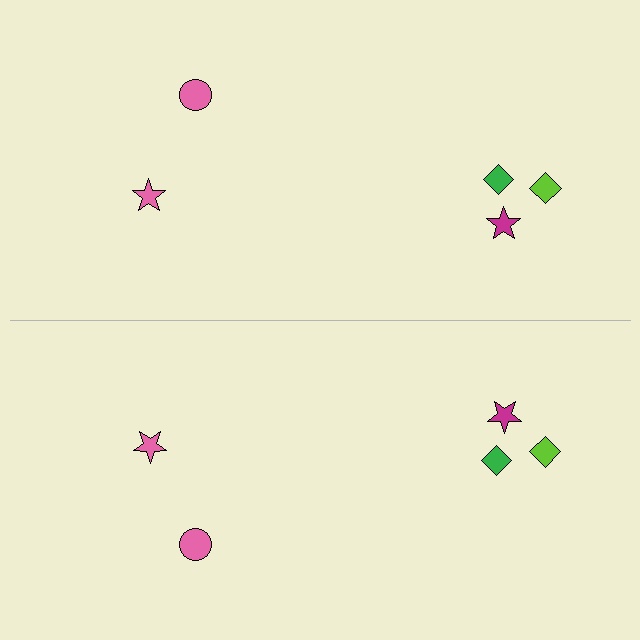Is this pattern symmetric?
Yes, this pattern has bilateral (reflection) symmetry.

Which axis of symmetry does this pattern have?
The pattern has a horizontal axis of symmetry running through the center of the image.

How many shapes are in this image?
There are 10 shapes in this image.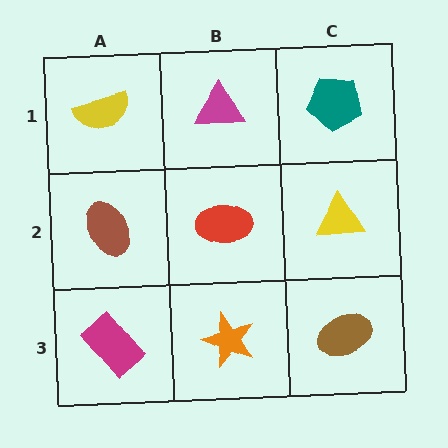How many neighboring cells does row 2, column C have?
3.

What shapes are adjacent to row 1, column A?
A brown ellipse (row 2, column A), a magenta triangle (row 1, column B).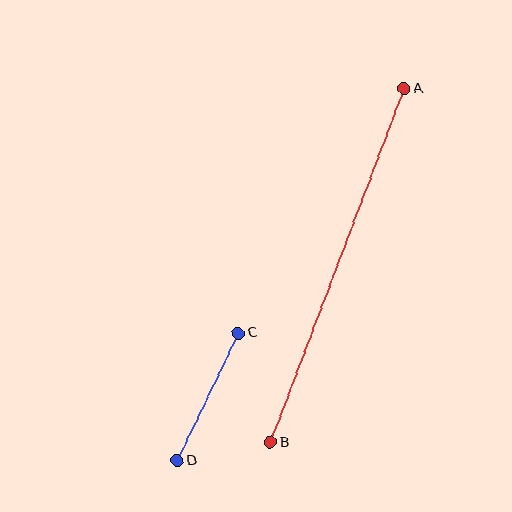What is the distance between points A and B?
The distance is approximately 378 pixels.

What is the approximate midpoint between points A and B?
The midpoint is at approximately (337, 265) pixels.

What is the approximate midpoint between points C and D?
The midpoint is at approximately (208, 397) pixels.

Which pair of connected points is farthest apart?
Points A and B are farthest apart.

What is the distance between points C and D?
The distance is approximately 141 pixels.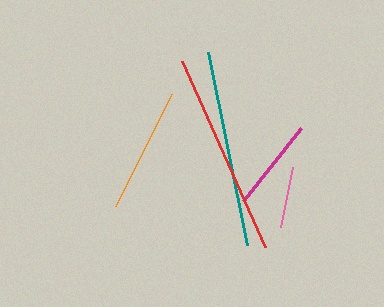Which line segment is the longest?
The red line is the longest at approximately 204 pixels.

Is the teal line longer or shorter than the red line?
The red line is longer than the teal line.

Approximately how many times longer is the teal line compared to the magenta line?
The teal line is approximately 2.1 times the length of the magenta line.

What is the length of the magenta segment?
The magenta segment is approximately 93 pixels long.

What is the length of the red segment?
The red segment is approximately 204 pixels long.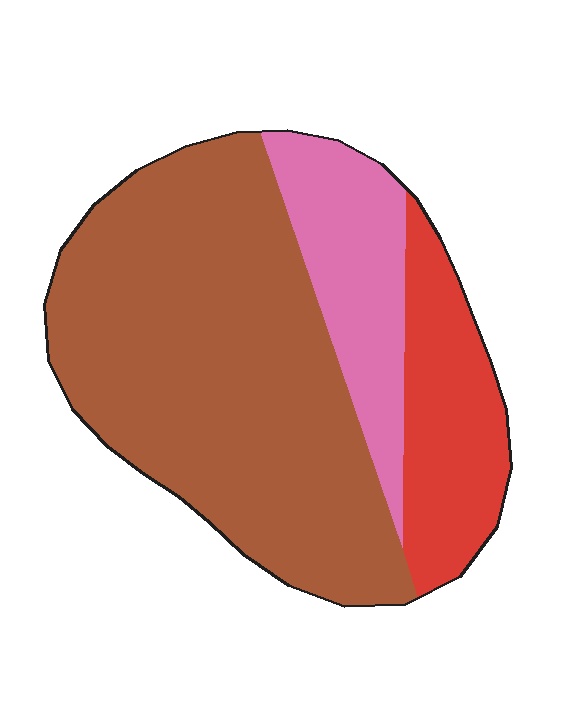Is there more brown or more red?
Brown.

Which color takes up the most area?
Brown, at roughly 65%.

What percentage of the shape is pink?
Pink covers around 20% of the shape.